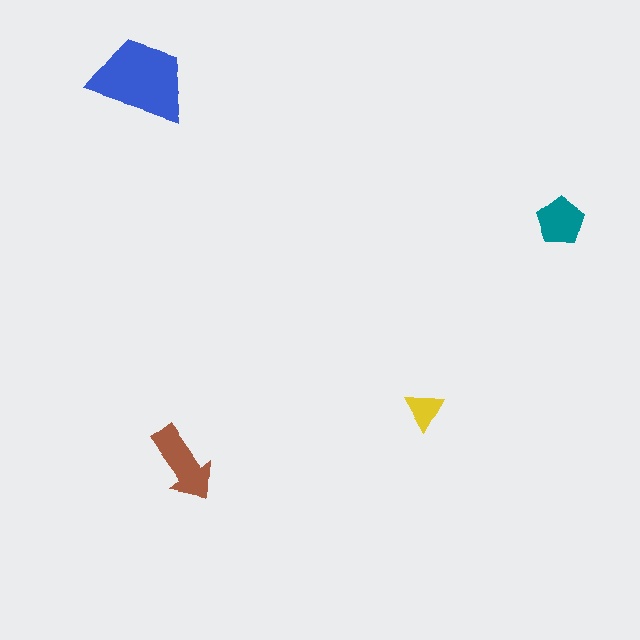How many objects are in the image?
There are 4 objects in the image.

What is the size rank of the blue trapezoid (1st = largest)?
1st.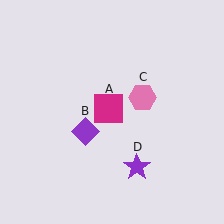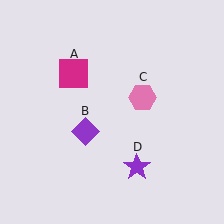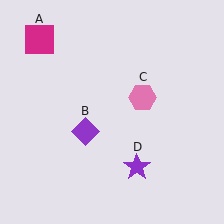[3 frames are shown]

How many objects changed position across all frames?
1 object changed position: magenta square (object A).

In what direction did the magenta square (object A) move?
The magenta square (object A) moved up and to the left.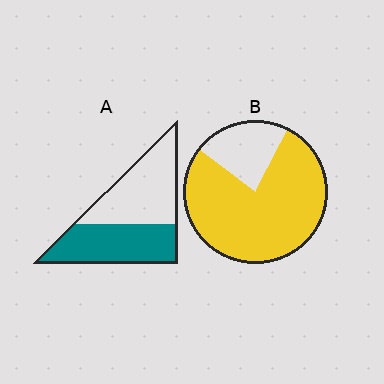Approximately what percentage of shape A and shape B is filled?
A is approximately 50% and B is approximately 80%.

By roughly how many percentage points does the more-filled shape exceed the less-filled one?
By roughly 30 percentage points (B over A).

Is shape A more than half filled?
Roughly half.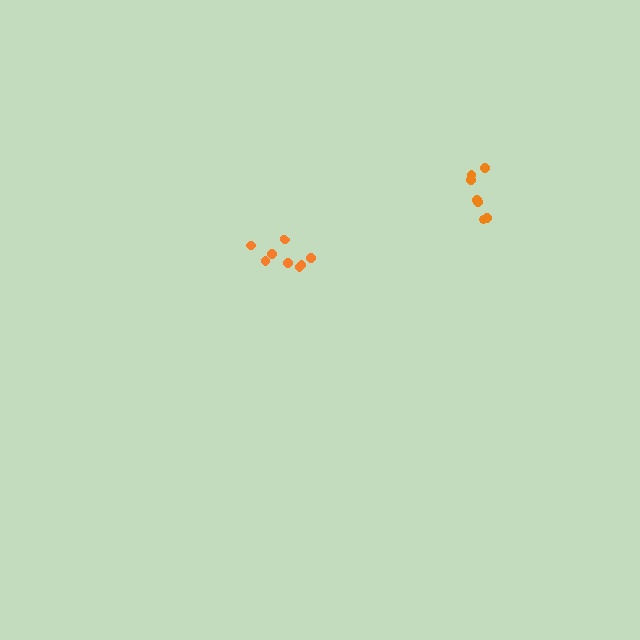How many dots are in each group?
Group 1: 8 dots, Group 2: 7 dots (15 total).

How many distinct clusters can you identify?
There are 2 distinct clusters.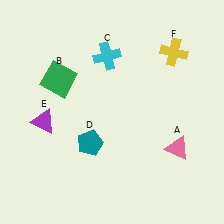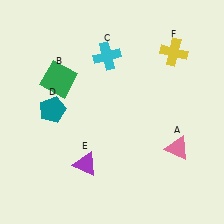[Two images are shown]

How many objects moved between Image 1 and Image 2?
2 objects moved between the two images.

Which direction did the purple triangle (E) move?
The purple triangle (E) moved down.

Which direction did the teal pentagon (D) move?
The teal pentagon (D) moved left.